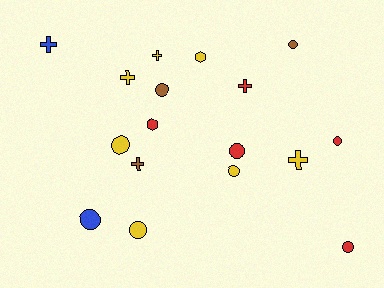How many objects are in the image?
There are 17 objects.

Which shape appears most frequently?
Circle, with 9 objects.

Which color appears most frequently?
Yellow, with 7 objects.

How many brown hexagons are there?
There are no brown hexagons.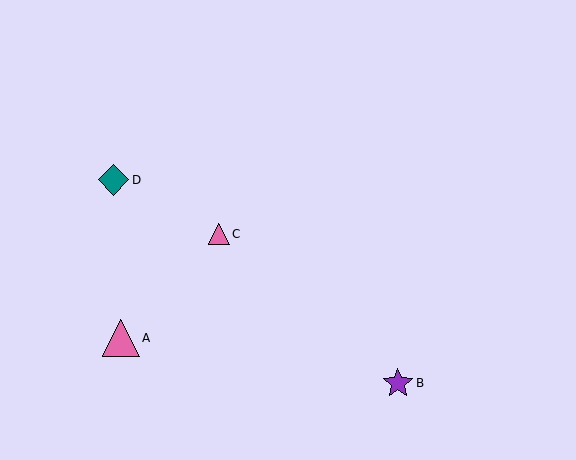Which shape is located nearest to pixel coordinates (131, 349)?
The pink triangle (labeled A) at (121, 338) is nearest to that location.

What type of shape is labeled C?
Shape C is a pink triangle.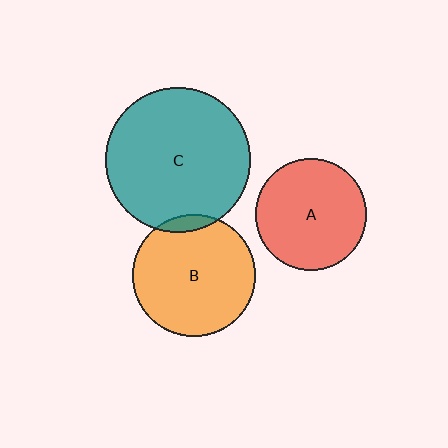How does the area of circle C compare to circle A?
Approximately 1.7 times.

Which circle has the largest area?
Circle C (teal).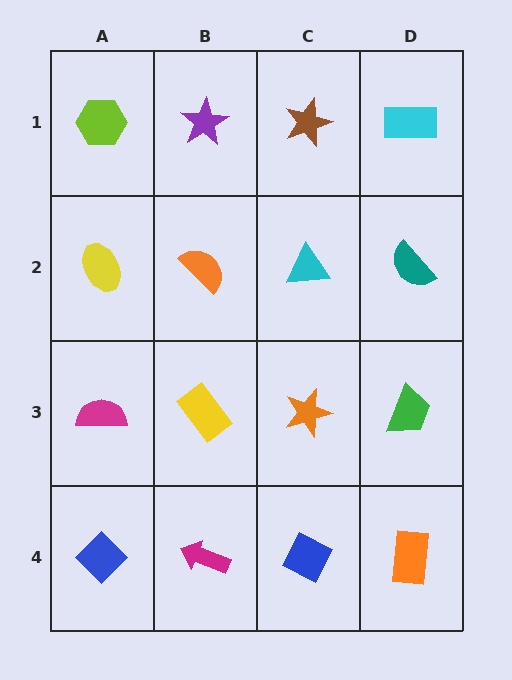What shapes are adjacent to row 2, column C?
A brown star (row 1, column C), an orange star (row 3, column C), an orange semicircle (row 2, column B), a teal semicircle (row 2, column D).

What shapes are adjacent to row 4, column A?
A magenta semicircle (row 3, column A), a magenta arrow (row 4, column B).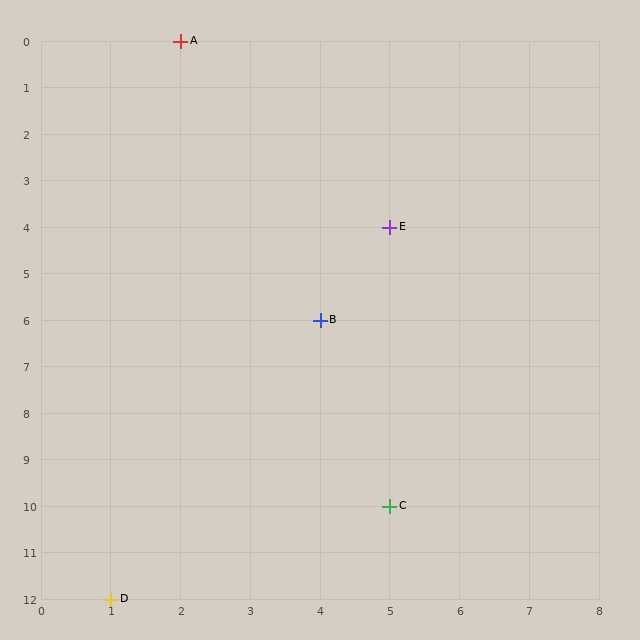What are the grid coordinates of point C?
Point C is at grid coordinates (5, 10).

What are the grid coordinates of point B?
Point B is at grid coordinates (4, 6).